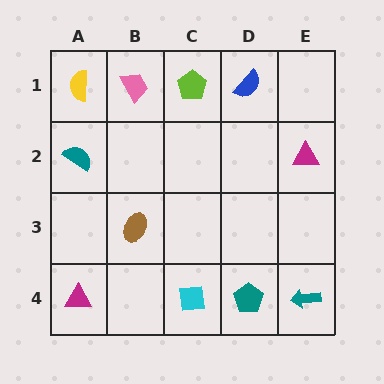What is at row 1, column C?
A lime pentagon.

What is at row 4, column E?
A teal arrow.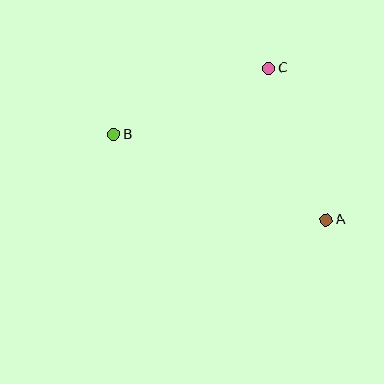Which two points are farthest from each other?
Points A and B are farthest from each other.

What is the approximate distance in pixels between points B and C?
The distance between B and C is approximately 169 pixels.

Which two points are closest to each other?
Points A and C are closest to each other.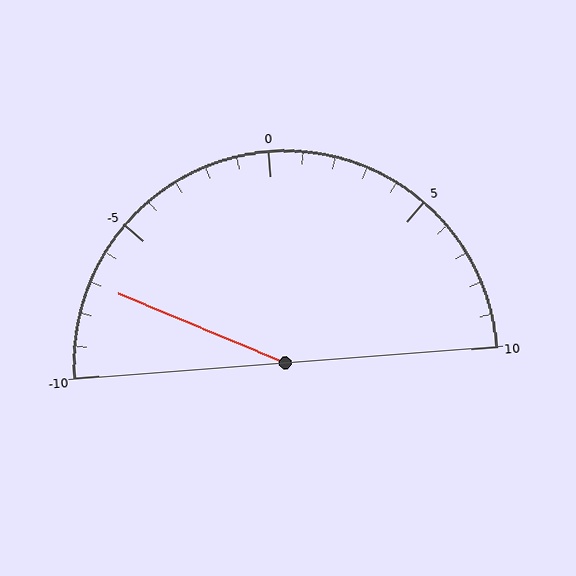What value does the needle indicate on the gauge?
The needle indicates approximately -7.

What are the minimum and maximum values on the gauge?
The gauge ranges from -10 to 10.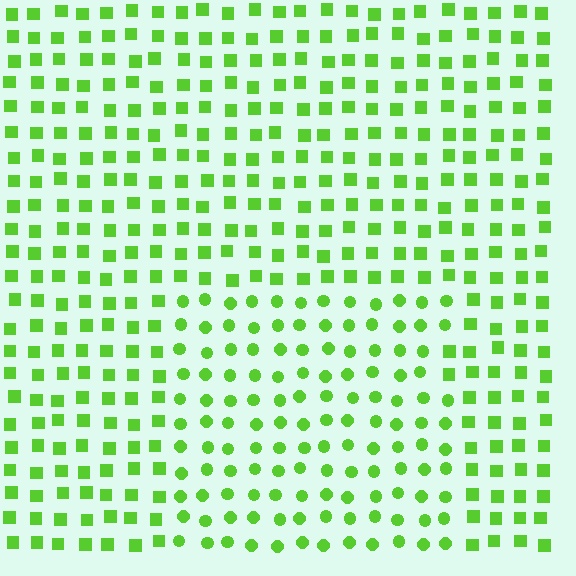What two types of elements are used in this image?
The image uses circles inside the rectangle region and squares outside it.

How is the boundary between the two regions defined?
The boundary is defined by a change in element shape: circles inside vs. squares outside. All elements share the same color and spacing.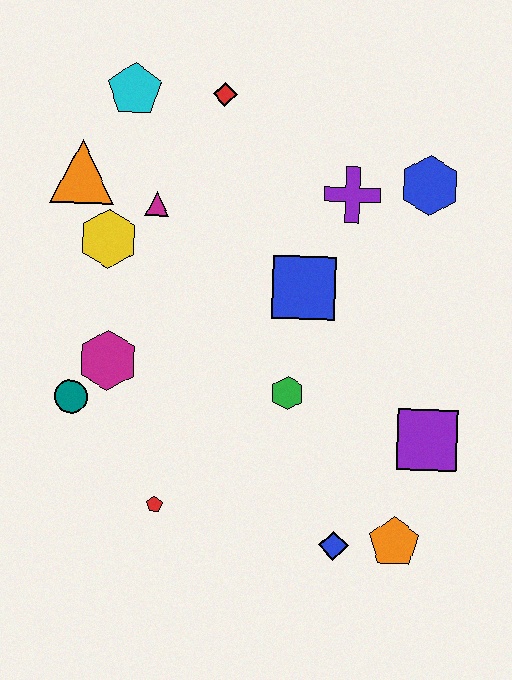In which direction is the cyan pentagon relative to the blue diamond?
The cyan pentagon is above the blue diamond.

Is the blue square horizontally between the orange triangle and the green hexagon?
No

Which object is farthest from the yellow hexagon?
The orange pentagon is farthest from the yellow hexagon.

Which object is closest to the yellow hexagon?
The magenta triangle is closest to the yellow hexagon.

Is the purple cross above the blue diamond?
Yes